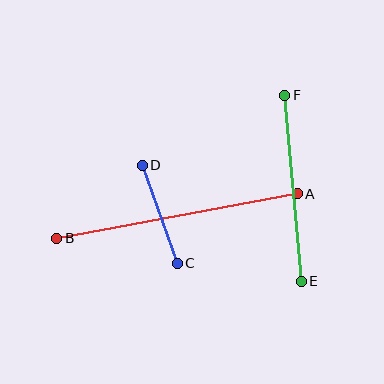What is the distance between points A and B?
The distance is approximately 244 pixels.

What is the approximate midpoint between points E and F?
The midpoint is at approximately (293, 188) pixels.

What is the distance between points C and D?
The distance is approximately 104 pixels.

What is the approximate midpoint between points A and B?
The midpoint is at approximately (177, 216) pixels.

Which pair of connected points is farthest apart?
Points A and B are farthest apart.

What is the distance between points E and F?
The distance is approximately 187 pixels.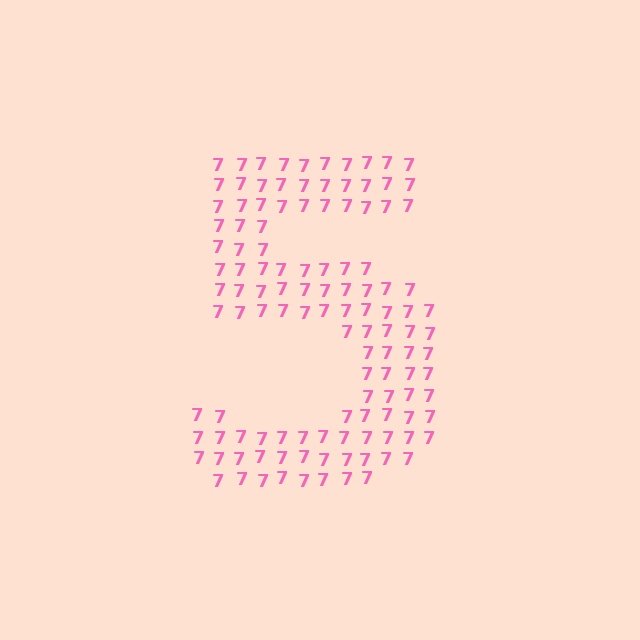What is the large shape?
The large shape is the digit 5.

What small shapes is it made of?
It is made of small digit 7's.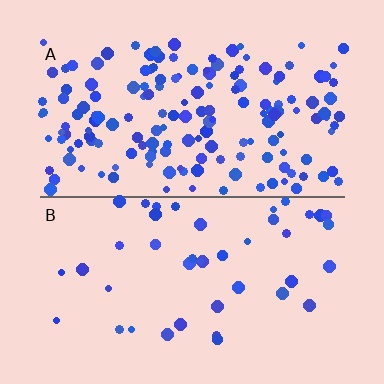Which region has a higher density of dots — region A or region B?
A (the top).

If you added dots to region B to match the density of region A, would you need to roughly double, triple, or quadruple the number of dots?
Approximately quadruple.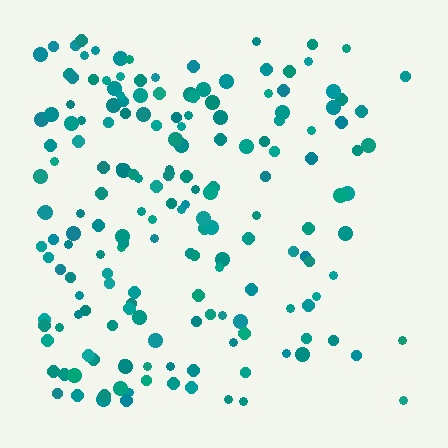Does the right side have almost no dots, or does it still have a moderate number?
Still a moderate number, just noticeably fewer than the left.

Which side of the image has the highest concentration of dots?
The left.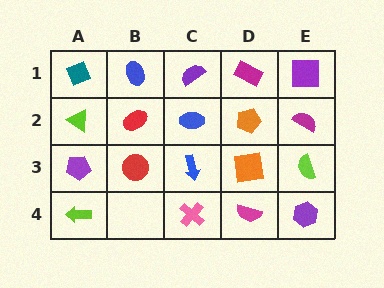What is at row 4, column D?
A magenta semicircle.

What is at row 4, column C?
A pink cross.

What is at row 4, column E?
A purple hexagon.